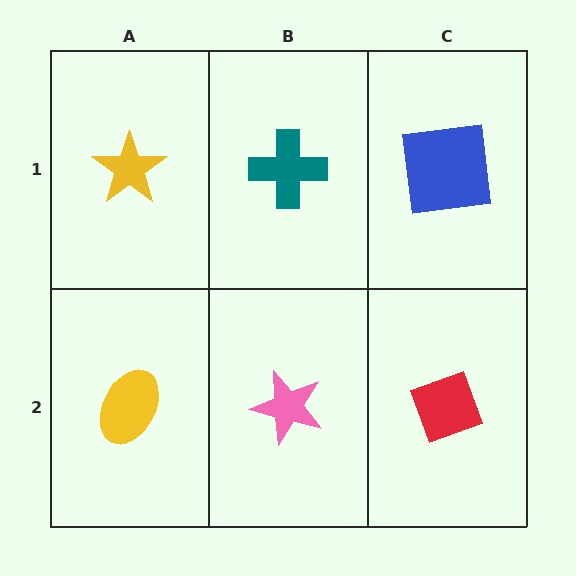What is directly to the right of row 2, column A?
A pink star.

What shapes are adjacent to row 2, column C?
A blue square (row 1, column C), a pink star (row 2, column B).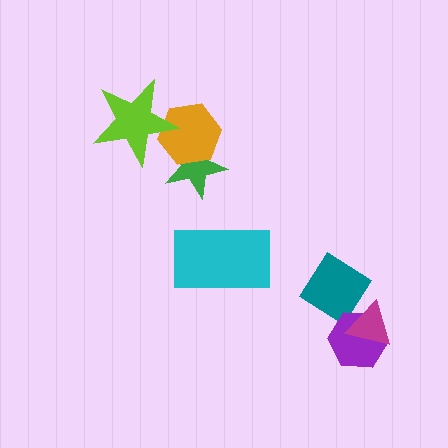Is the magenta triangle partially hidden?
No, no other shape covers it.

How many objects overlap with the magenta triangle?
1 object overlaps with the magenta triangle.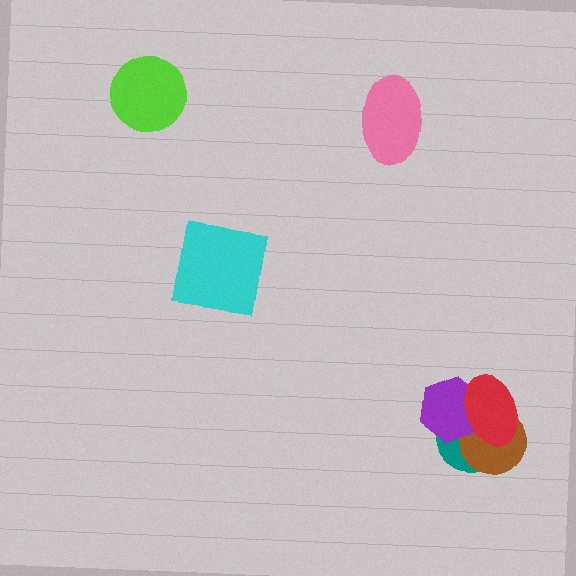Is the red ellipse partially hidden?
No, no other shape covers it.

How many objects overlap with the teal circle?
3 objects overlap with the teal circle.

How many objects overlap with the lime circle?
0 objects overlap with the lime circle.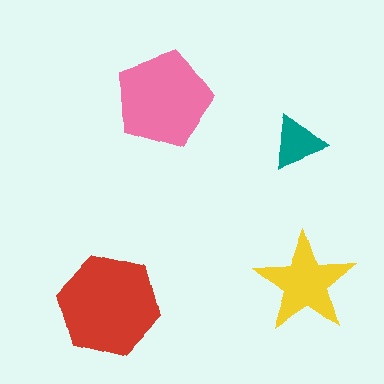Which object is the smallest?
The teal triangle.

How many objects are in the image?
There are 4 objects in the image.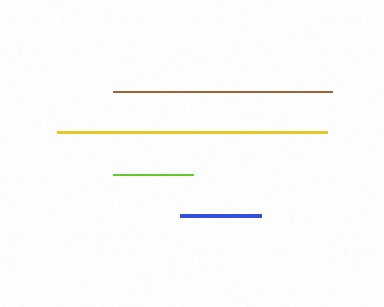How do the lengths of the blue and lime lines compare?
The blue and lime lines are approximately the same length.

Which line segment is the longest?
The yellow line is the longest at approximately 270 pixels.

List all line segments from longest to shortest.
From longest to shortest: yellow, brown, blue, lime.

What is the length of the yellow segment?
The yellow segment is approximately 270 pixels long.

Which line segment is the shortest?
The lime line is the shortest at approximately 80 pixels.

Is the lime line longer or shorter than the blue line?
The blue line is longer than the lime line.